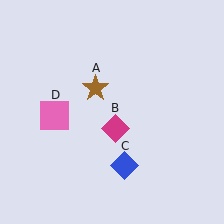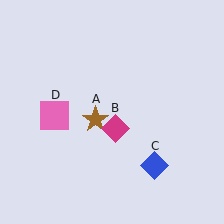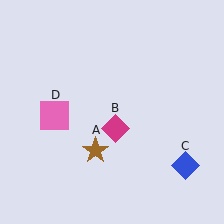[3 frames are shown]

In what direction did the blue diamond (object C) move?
The blue diamond (object C) moved right.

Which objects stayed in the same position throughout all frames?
Magenta diamond (object B) and pink square (object D) remained stationary.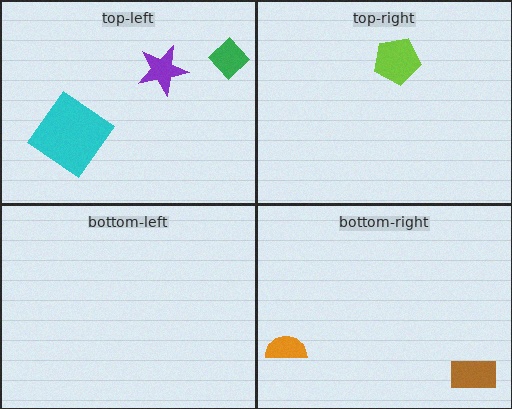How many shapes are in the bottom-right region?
2.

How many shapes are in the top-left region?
3.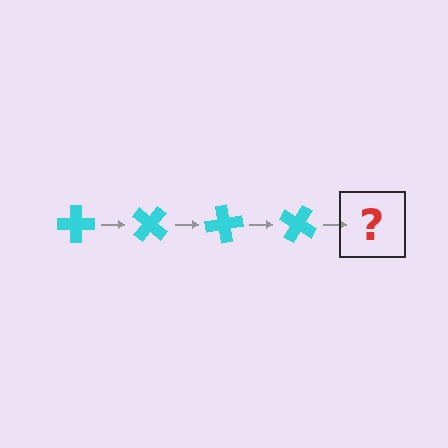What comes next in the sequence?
The next element should be a cyan cross rotated 160 degrees.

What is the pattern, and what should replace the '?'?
The pattern is that the cross rotates 40 degrees each step. The '?' should be a cyan cross rotated 160 degrees.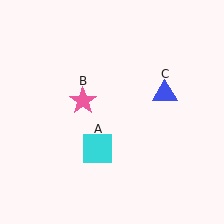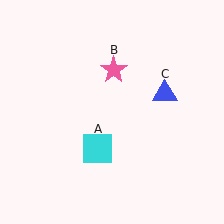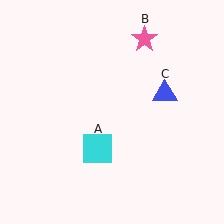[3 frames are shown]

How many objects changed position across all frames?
1 object changed position: pink star (object B).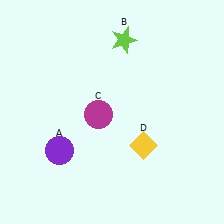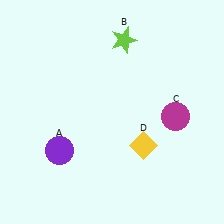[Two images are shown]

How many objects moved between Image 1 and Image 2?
1 object moved between the two images.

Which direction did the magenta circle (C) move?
The magenta circle (C) moved right.